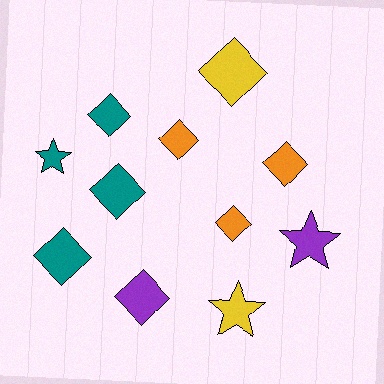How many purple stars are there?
There is 1 purple star.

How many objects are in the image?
There are 11 objects.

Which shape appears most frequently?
Diamond, with 8 objects.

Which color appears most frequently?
Teal, with 4 objects.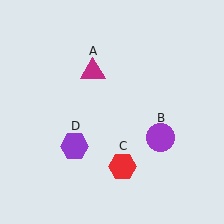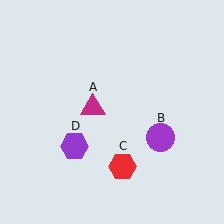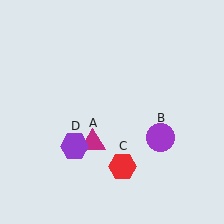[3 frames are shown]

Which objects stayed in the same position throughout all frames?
Purple circle (object B) and red hexagon (object C) and purple hexagon (object D) remained stationary.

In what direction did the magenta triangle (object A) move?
The magenta triangle (object A) moved down.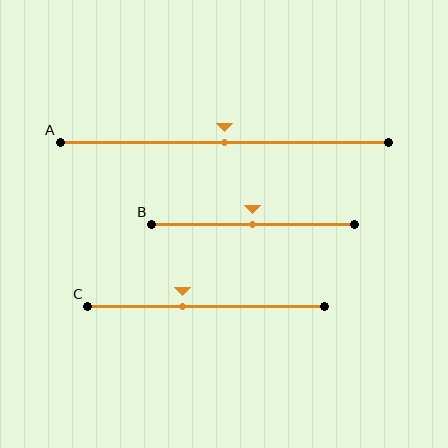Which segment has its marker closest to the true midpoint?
Segment A has its marker closest to the true midpoint.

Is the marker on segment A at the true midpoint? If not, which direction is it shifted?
Yes, the marker on segment A is at the true midpoint.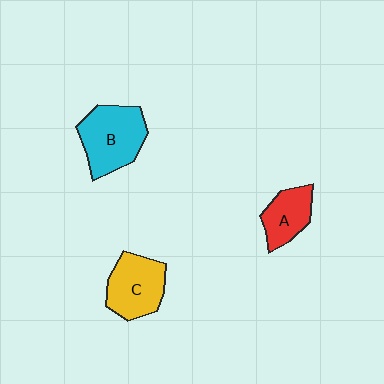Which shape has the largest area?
Shape B (cyan).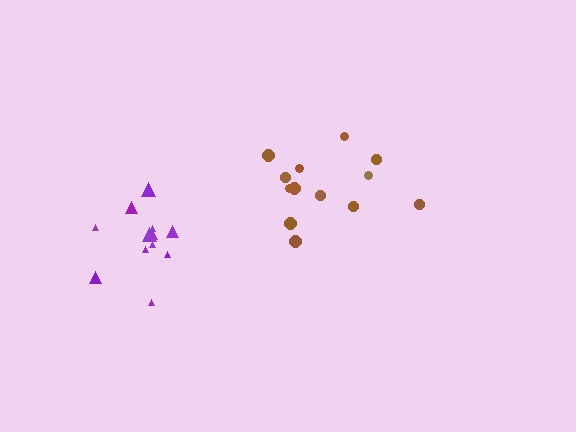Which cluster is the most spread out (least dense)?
Brown.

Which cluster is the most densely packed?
Purple.